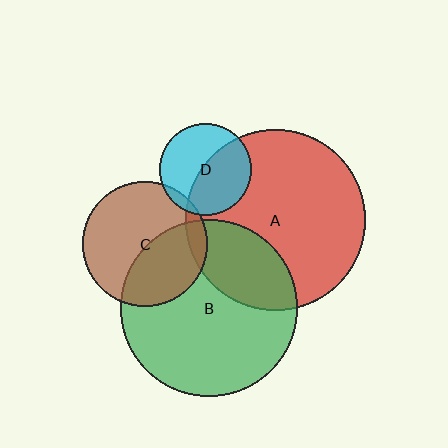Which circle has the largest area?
Circle A (red).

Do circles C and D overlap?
Yes.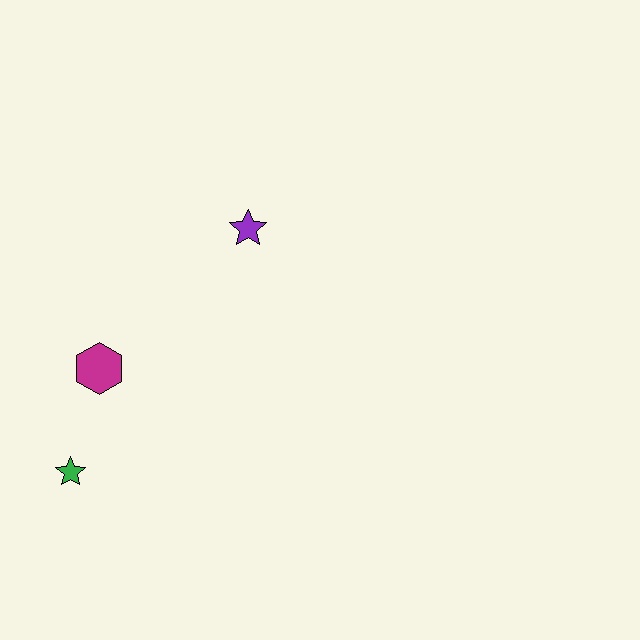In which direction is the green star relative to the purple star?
The green star is below the purple star.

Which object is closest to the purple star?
The magenta hexagon is closest to the purple star.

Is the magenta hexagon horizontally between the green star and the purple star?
Yes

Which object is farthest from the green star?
The purple star is farthest from the green star.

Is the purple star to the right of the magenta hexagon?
Yes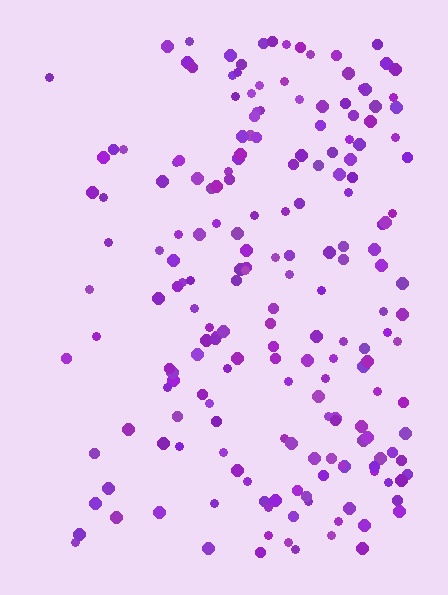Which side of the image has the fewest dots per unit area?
The left.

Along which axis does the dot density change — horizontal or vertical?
Horizontal.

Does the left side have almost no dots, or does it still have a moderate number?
Still a moderate number, just noticeably fewer than the right.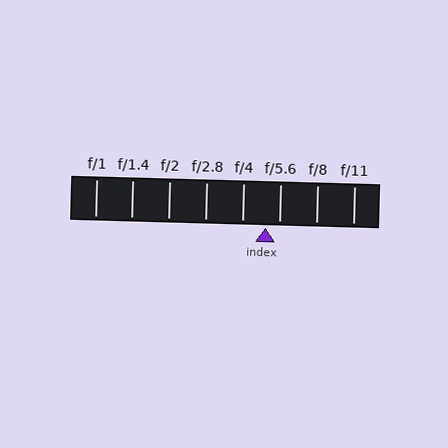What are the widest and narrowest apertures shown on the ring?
The widest aperture shown is f/1 and the narrowest is f/11.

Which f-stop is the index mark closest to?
The index mark is closest to f/5.6.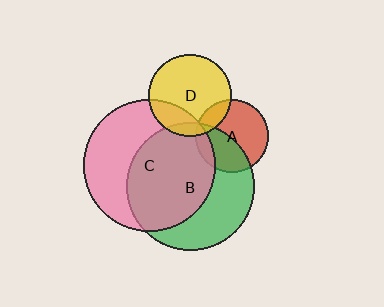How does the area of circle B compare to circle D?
Approximately 2.4 times.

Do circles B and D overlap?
Yes.